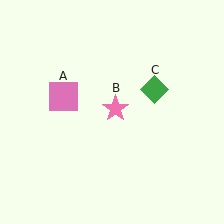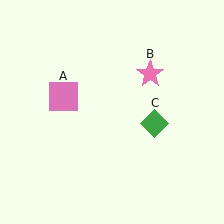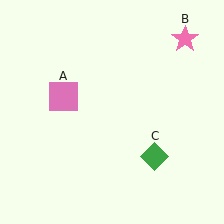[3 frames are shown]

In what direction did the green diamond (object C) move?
The green diamond (object C) moved down.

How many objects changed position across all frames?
2 objects changed position: pink star (object B), green diamond (object C).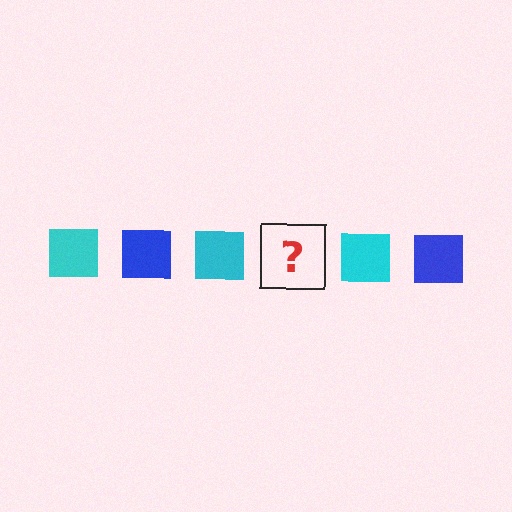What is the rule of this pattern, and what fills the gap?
The rule is that the pattern cycles through cyan, blue squares. The gap should be filled with a blue square.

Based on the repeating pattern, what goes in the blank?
The blank should be a blue square.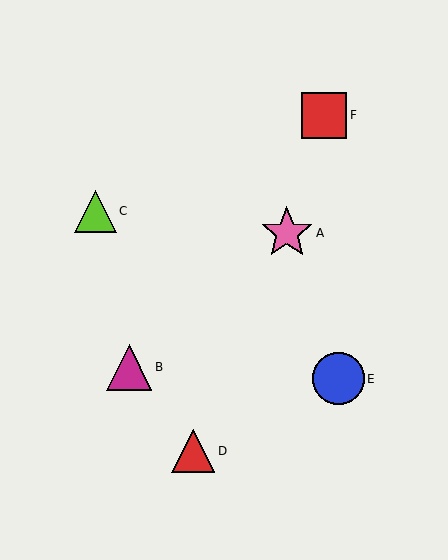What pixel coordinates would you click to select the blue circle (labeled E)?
Click at (338, 379) to select the blue circle E.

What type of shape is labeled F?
Shape F is a red square.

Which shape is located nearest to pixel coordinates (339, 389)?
The blue circle (labeled E) at (338, 379) is nearest to that location.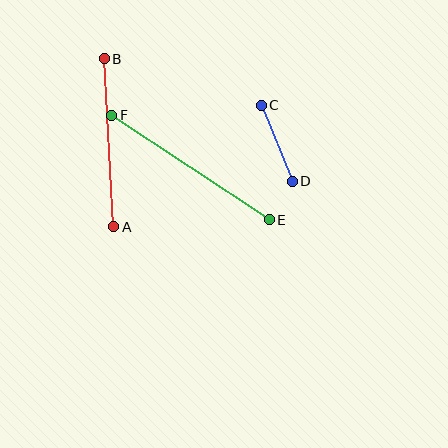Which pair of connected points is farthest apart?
Points E and F are farthest apart.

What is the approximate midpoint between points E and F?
The midpoint is at approximately (190, 167) pixels.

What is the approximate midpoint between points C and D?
The midpoint is at approximately (277, 143) pixels.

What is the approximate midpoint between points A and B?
The midpoint is at approximately (109, 143) pixels.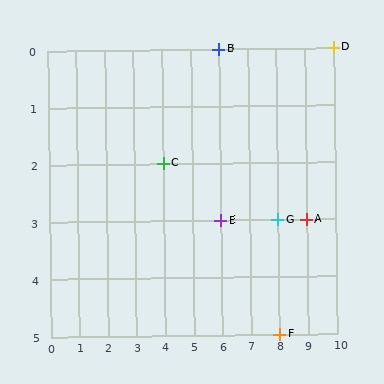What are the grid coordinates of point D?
Point D is at grid coordinates (10, 0).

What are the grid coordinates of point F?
Point F is at grid coordinates (8, 5).